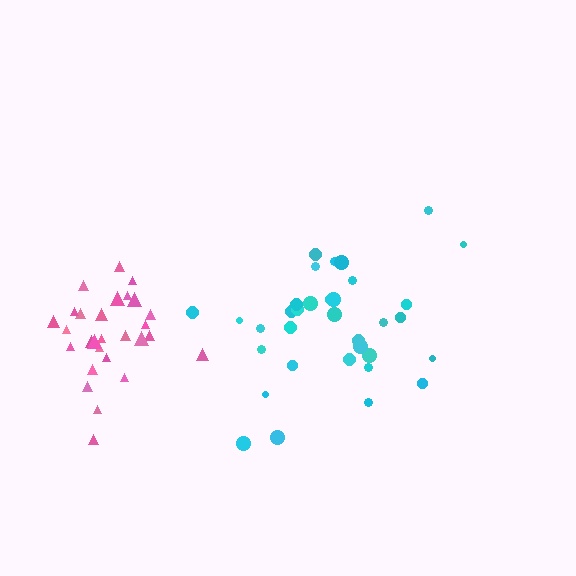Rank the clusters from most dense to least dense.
pink, cyan.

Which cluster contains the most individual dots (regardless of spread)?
Cyan (34).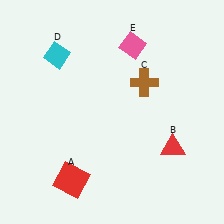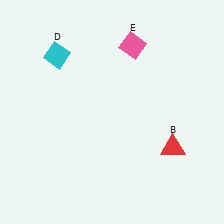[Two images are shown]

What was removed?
The red square (A), the brown cross (C) were removed in Image 2.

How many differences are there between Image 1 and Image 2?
There are 2 differences between the two images.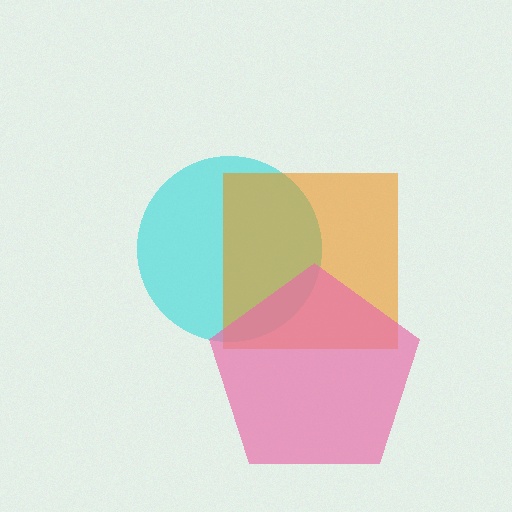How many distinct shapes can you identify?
There are 3 distinct shapes: a cyan circle, an orange square, a pink pentagon.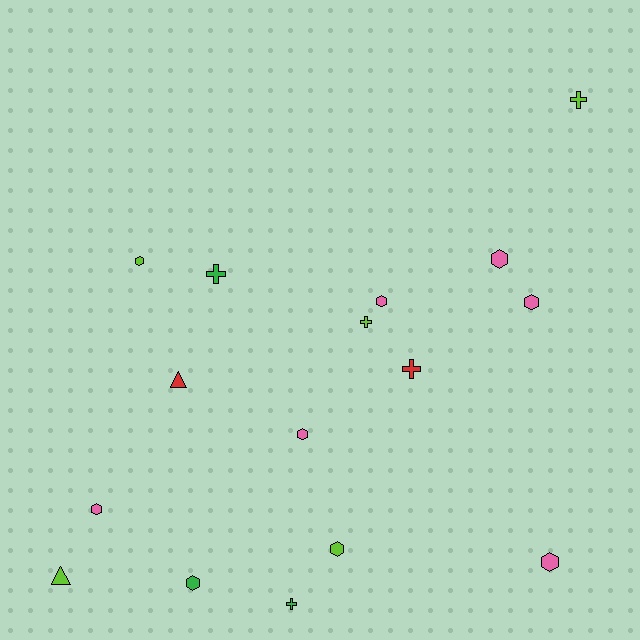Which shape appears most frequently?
Hexagon, with 9 objects.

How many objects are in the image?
There are 16 objects.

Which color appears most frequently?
Pink, with 6 objects.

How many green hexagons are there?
There is 1 green hexagon.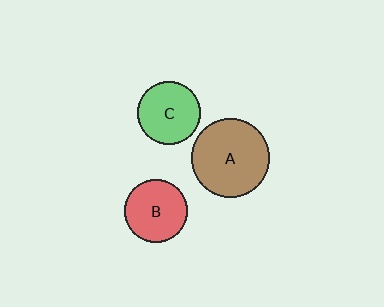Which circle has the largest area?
Circle A (brown).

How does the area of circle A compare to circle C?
Approximately 1.5 times.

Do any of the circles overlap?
No, none of the circles overlap.